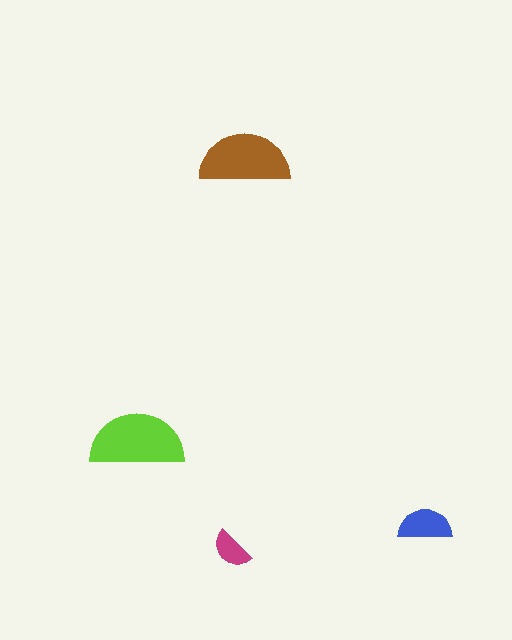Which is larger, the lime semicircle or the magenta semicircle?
The lime one.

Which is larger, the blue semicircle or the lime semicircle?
The lime one.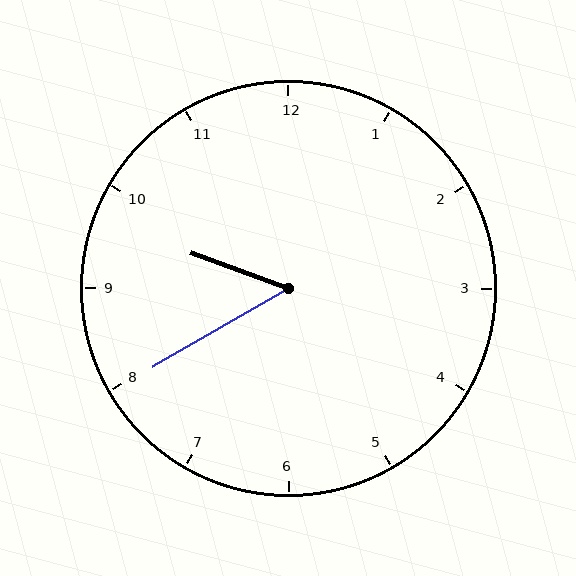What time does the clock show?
9:40.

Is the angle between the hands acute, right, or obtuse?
It is acute.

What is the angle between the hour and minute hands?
Approximately 50 degrees.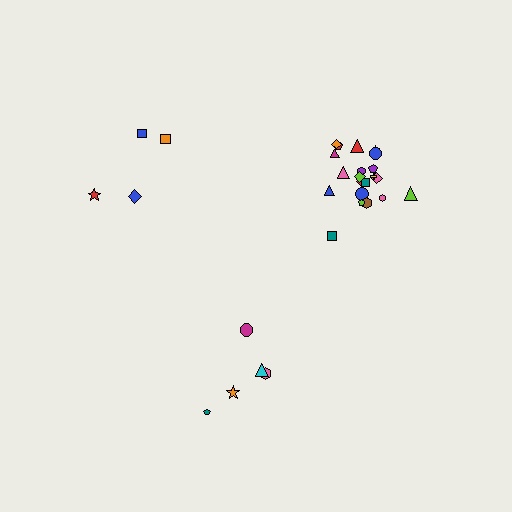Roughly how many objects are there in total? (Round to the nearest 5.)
Roughly 30 objects in total.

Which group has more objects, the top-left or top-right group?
The top-right group.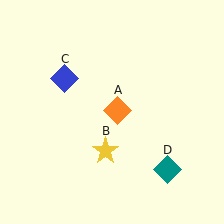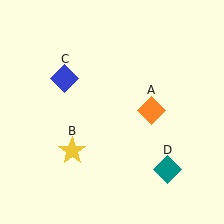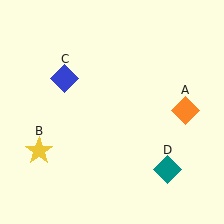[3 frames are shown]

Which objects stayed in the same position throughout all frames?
Blue diamond (object C) and teal diamond (object D) remained stationary.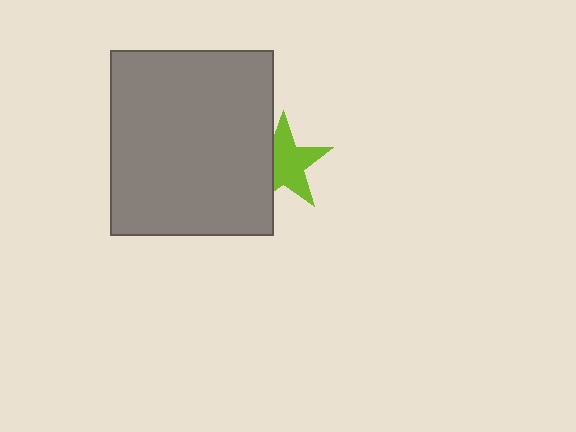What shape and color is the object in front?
The object in front is a gray rectangle.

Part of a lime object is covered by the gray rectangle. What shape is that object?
It is a star.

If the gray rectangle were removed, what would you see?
You would see the complete lime star.